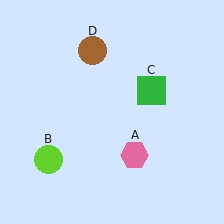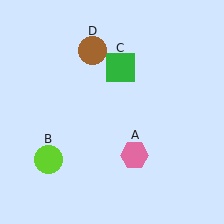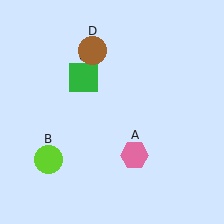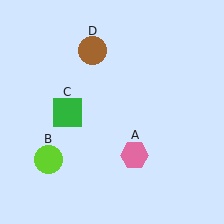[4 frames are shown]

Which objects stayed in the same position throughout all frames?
Pink hexagon (object A) and lime circle (object B) and brown circle (object D) remained stationary.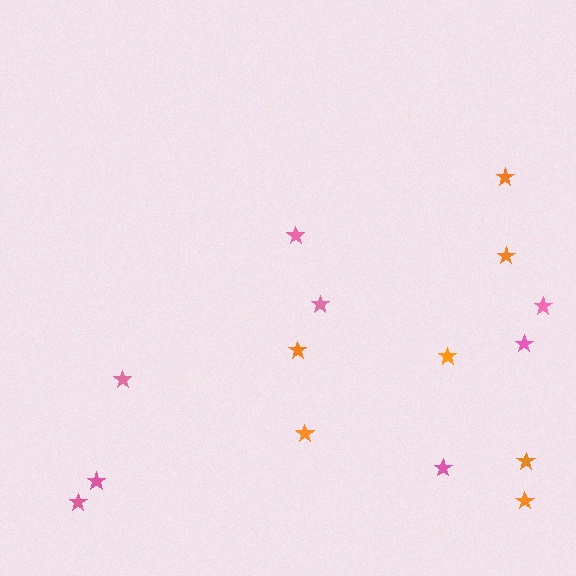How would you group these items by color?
There are 2 groups: one group of pink stars (8) and one group of orange stars (7).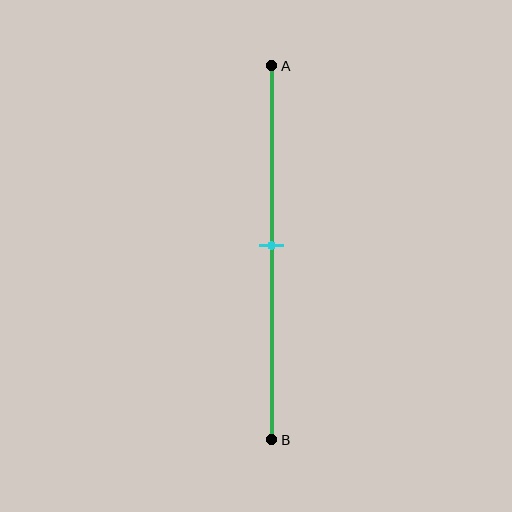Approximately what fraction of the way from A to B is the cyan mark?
The cyan mark is approximately 50% of the way from A to B.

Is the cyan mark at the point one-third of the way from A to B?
No, the mark is at about 50% from A, not at the 33% one-third point.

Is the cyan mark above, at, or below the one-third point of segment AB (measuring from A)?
The cyan mark is below the one-third point of segment AB.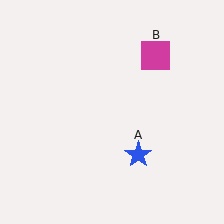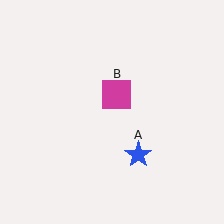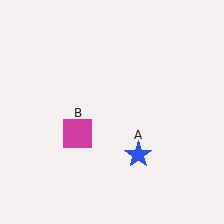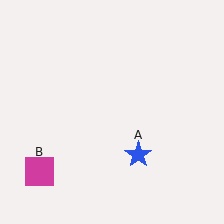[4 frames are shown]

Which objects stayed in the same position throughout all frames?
Blue star (object A) remained stationary.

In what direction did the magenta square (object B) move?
The magenta square (object B) moved down and to the left.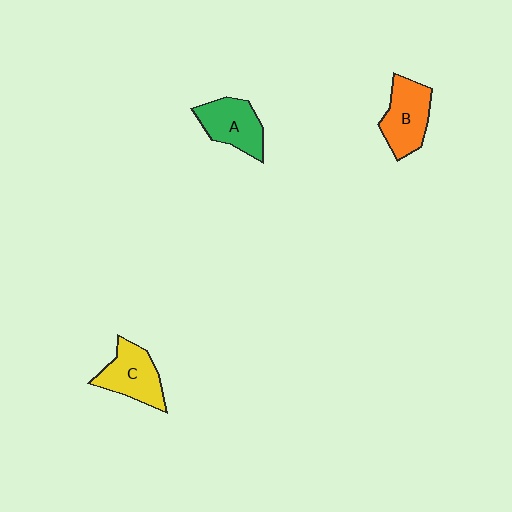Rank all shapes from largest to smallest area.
From largest to smallest: B (orange), C (yellow), A (green).